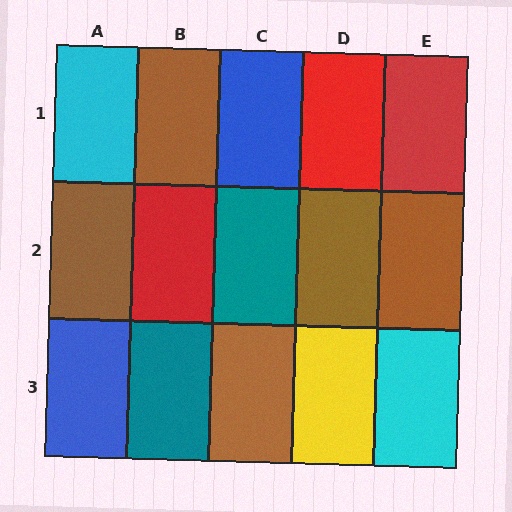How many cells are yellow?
1 cell is yellow.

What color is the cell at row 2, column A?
Brown.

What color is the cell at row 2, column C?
Teal.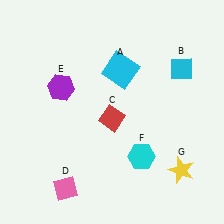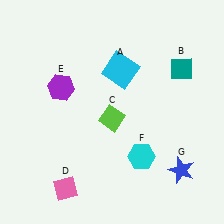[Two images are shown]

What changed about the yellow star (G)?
In Image 1, G is yellow. In Image 2, it changed to blue.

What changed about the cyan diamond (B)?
In Image 1, B is cyan. In Image 2, it changed to teal.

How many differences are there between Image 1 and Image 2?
There are 3 differences between the two images.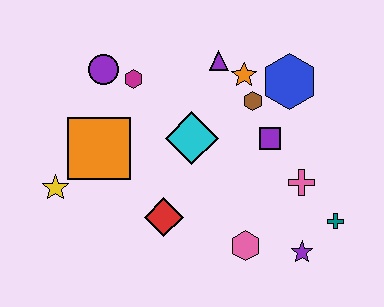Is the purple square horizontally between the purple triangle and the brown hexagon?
No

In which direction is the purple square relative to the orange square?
The purple square is to the right of the orange square.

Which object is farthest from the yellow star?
The teal cross is farthest from the yellow star.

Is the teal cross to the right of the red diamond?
Yes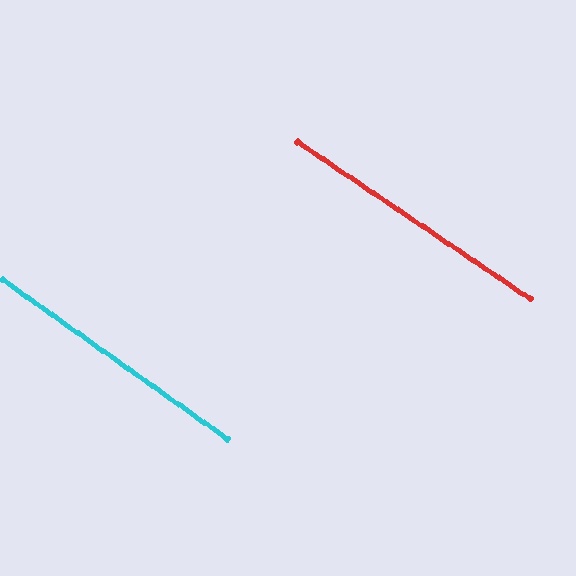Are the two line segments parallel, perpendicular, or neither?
Parallel — their directions differ by only 1.4°.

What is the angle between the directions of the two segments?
Approximately 1 degree.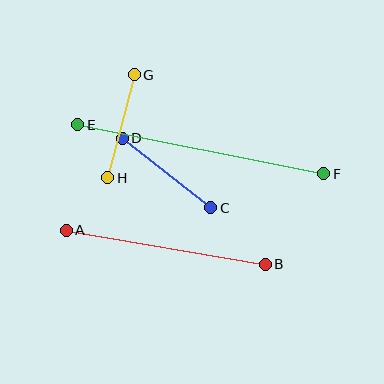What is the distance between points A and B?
The distance is approximately 202 pixels.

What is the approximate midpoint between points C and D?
The midpoint is at approximately (167, 173) pixels.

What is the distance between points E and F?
The distance is approximately 251 pixels.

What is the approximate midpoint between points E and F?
The midpoint is at approximately (201, 149) pixels.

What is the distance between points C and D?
The distance is approximately 112 pixels.